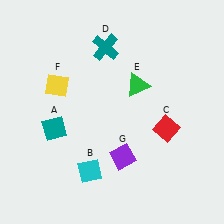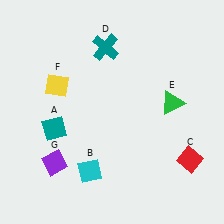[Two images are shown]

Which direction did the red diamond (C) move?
The red diamond (C) moved down.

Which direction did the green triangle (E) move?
The green triangle (E) moved right.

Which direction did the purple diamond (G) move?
The purple diamond (G) moved left.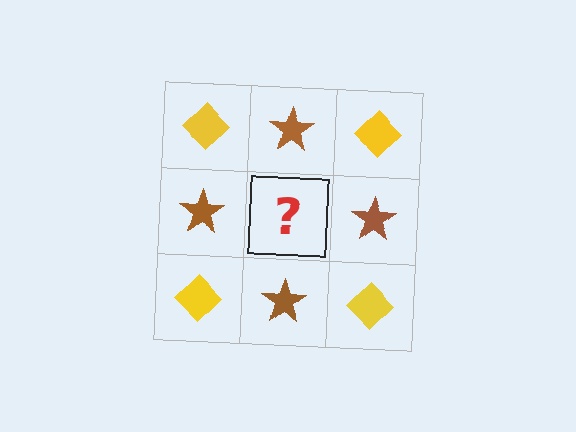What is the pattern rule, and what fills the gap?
The rule is that it alternates yellow diamond and brown star in a checkerboard pattern. The gap should be filled with a yellow diamond.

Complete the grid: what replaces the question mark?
The question mark should be replaced with a yellow diamond.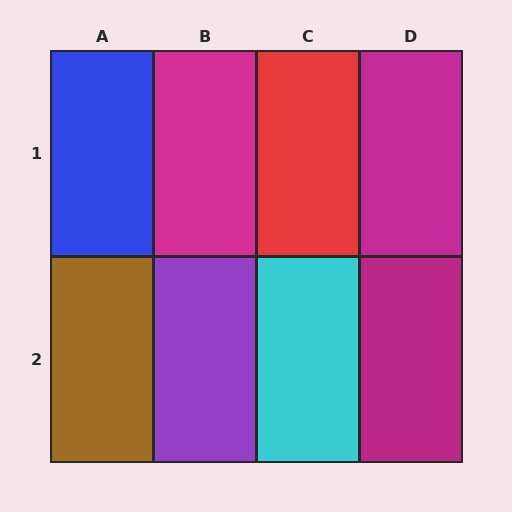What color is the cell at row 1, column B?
Magenta.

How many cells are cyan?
1 cell is cyan.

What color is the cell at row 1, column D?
Magenta.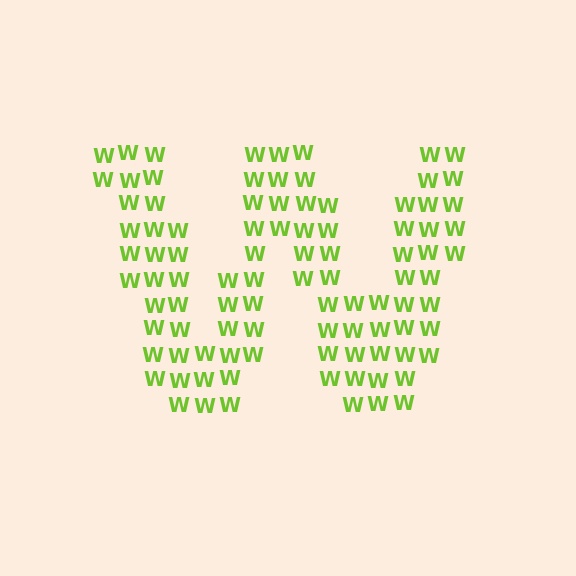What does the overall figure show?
The overall figure shows the letter W.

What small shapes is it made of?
It is made of small letter W's.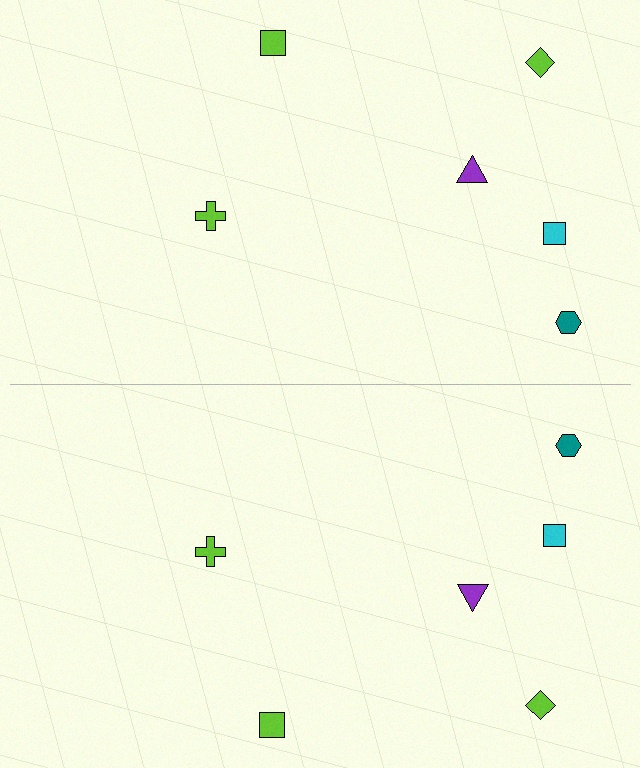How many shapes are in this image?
There are 12 shapes in this image.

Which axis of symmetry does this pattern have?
The pattern has a horizontal axis of symmetry running through the center of the image.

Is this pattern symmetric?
Yes, this pattern has bilateral (reflection) symmetry.